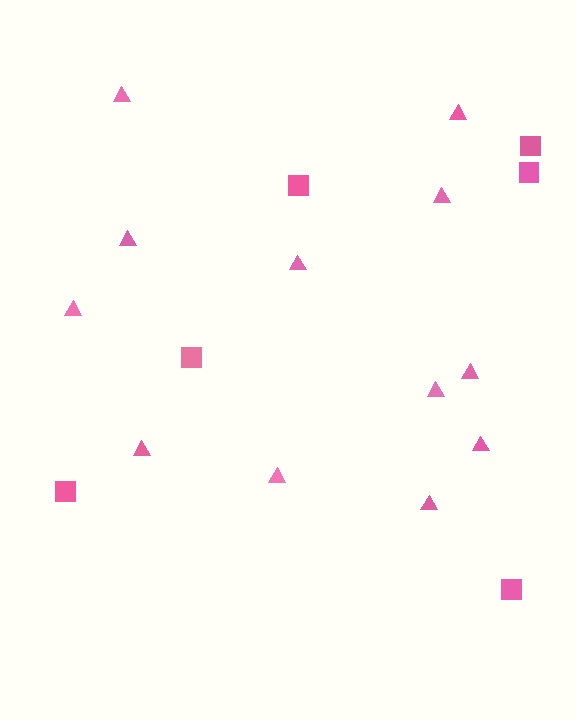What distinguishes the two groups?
There are 2 groups: one group of triangles (12) and one group of squares (6).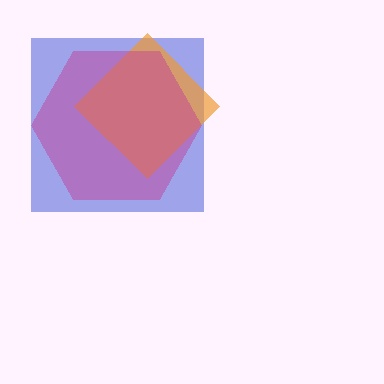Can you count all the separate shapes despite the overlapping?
Yes, there are 3 separate shapes.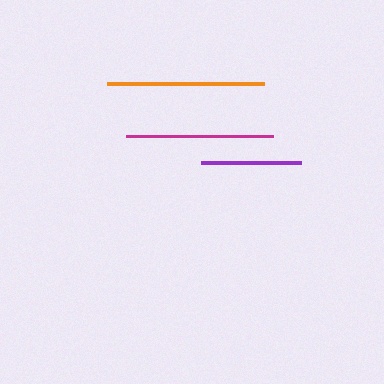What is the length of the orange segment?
The orange segment is approximately 158 pixels long.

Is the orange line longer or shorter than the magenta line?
The orange line is longer than the magenta line.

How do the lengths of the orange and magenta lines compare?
The orange and magenta lines are approximately the same length.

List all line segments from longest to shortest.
From longest to shortest: orange, magenta, purple.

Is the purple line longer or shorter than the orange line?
The orange line is longer than the purple line.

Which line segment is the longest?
The orange line is the longest at approximately 158 pixels.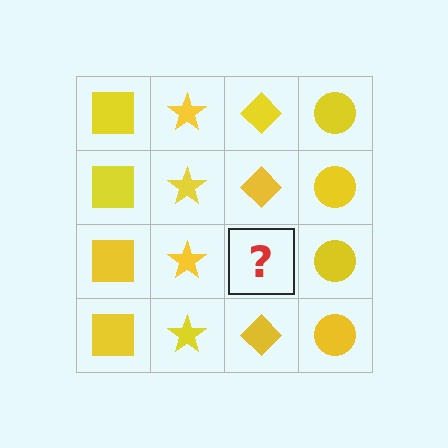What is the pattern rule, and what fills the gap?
The rule is that each column has a consistent shape. The gap should be filled with a yellow diamond.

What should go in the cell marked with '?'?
The missing cell should contain a yellow diamond.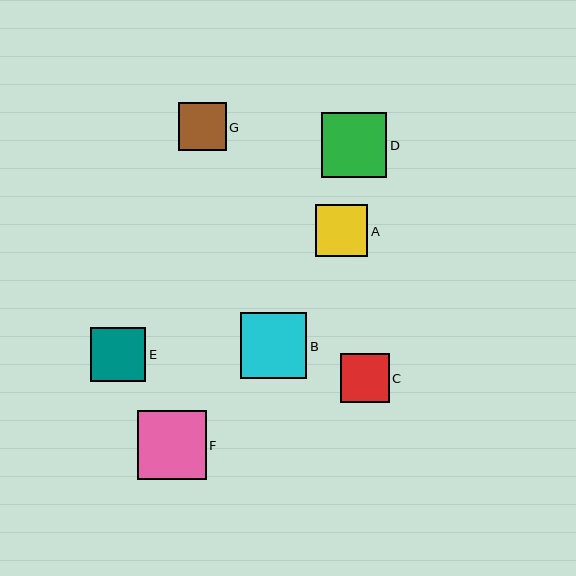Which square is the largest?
Square F is the largest with a size of approximately 69 pixels.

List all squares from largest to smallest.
From largest to smallest: F, B, D, E, A, C, G.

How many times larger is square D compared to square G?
Square D is approximately 1.4 times the size of square G.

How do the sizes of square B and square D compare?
Square B and square D are approximately the same size.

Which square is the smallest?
Square G is the smallest with a size of approximately 48 pixels.